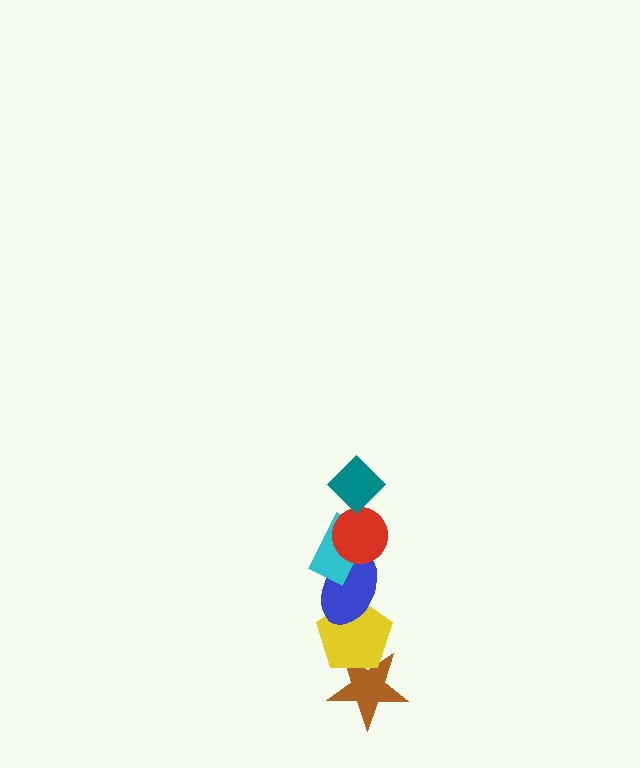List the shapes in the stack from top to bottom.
From top to bottom: the teal diamond, the red circle, the cyan rectangle, the blue ellipse, the yellow pentagon, the brown star.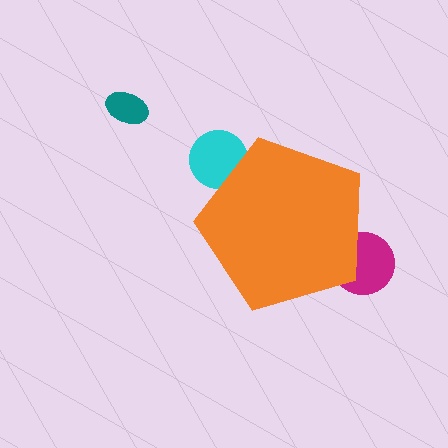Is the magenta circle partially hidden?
Yes, the magenta circle is partially hidden behind the orange pentagon.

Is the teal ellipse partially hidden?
No, the teal ellipse is fully visible.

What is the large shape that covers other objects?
An orange pentagon.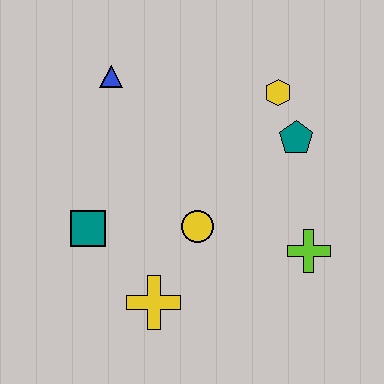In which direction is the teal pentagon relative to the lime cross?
The teal pentagon is above the lime cross.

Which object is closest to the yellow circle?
The yellow cross is closest to the yellow circle.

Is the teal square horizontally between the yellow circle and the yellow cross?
No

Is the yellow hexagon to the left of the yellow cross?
No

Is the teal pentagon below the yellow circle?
No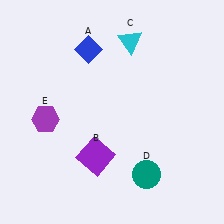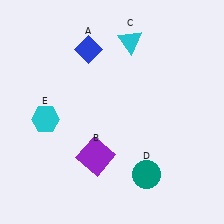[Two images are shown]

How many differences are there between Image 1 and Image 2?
There is 1 difference between the two images.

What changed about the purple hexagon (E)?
In Image 1, E is purple. In Image 2, it changed to cyan.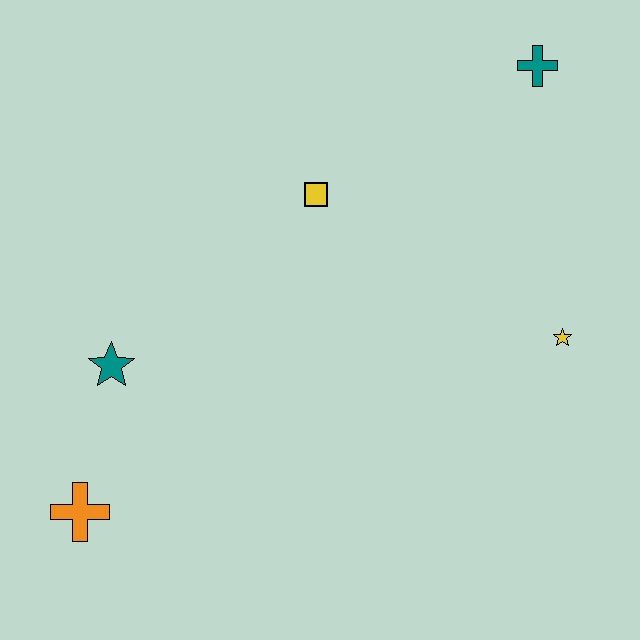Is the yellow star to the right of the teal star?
Yes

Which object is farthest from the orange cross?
The teal cross is farthest from the orange cross.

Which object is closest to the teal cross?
The yellow square is closest to the teal cross.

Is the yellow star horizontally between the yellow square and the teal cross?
No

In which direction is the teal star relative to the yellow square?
The teal star is to the left of the yellow square.